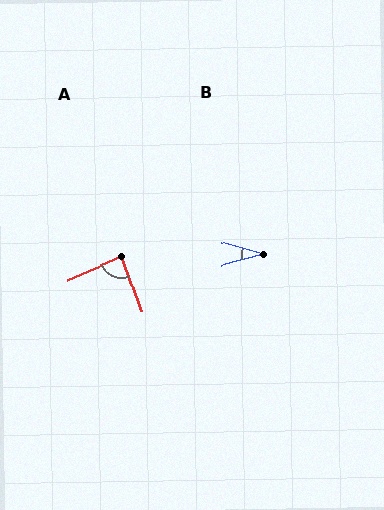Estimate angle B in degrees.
Approximately 30 degrees.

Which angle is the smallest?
B, at approximately 30 degrees.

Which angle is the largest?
A, at approximately 85 degrees.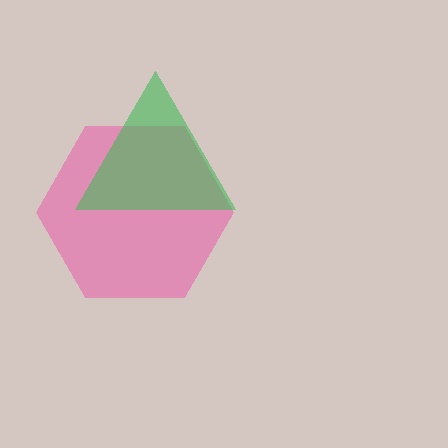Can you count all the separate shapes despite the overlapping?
Yes, there are 2 separate shapes.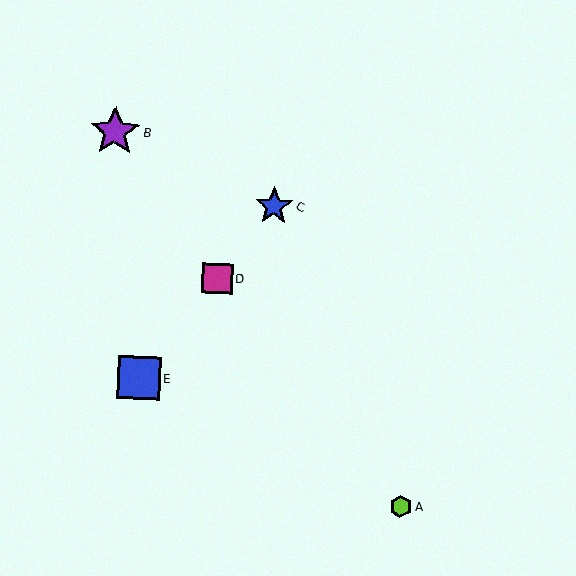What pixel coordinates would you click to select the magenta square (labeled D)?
Click at (217, 278) to select the magenta square D.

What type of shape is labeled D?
Shape D is a magenta square.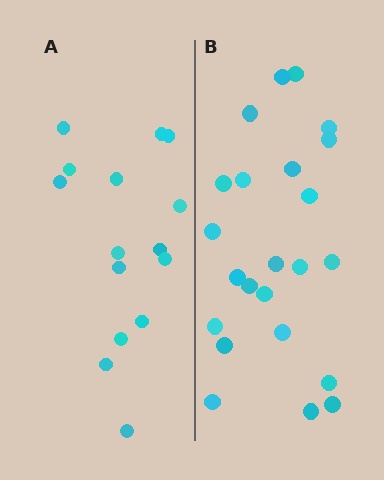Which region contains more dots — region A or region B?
Region B (the right region) has more dots.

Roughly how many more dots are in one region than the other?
Region B has roughly 8 or so more dots than region A.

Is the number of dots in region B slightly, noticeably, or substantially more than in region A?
Region B has substantially more. The ratio is roughly 1.5 to 1.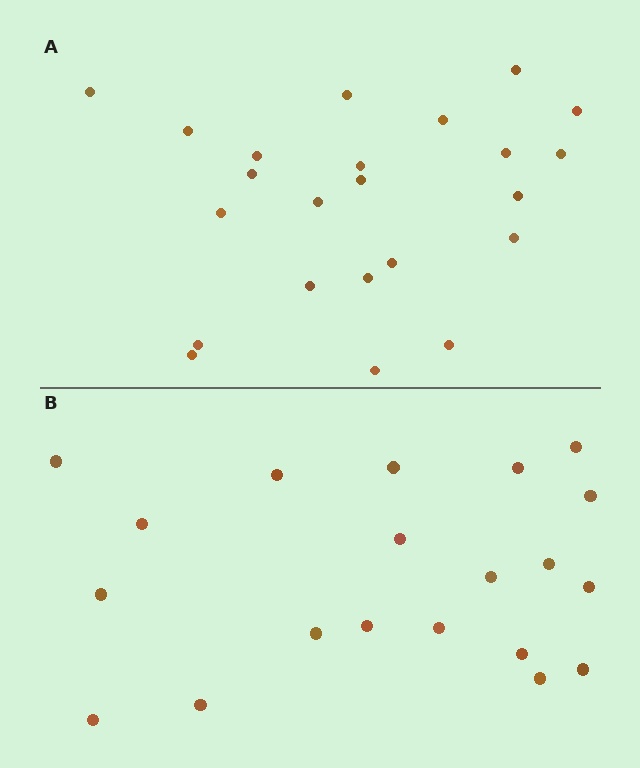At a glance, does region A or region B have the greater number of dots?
Region A (the top region) has more dots.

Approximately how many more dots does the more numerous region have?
Region A has just a few more — roughly 2 or 3 more dots than region B.